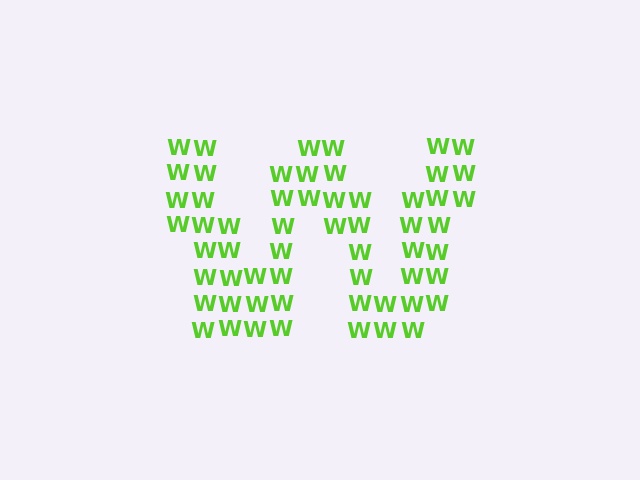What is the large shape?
The large shape is the letter W.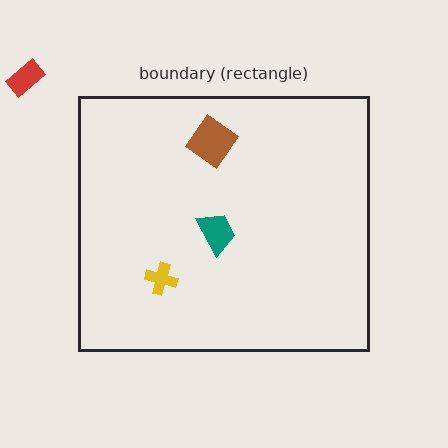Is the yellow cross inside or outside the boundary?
Inside.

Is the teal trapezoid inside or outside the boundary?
Inside.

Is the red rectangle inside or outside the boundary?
Outside.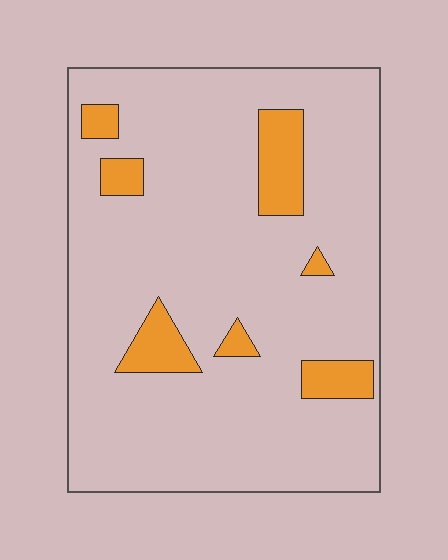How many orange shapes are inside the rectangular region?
7.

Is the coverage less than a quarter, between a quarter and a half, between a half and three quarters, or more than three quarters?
Less than a quarter.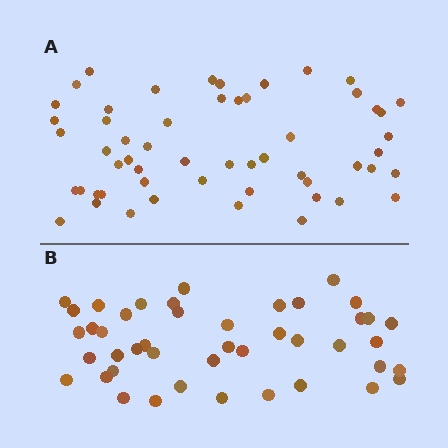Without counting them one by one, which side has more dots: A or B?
Region A (the top region) has more dots.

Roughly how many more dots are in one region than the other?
Region A has roughly 12 or so more dots than region B.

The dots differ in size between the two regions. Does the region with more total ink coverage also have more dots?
No. Region B has more total ink coverage because its dots are larger, but region A actually contains more individual dots. Total area can be misleading — the number of items is what matters here.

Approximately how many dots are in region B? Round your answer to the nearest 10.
About 40 dots. (The exact count is 44, which rounds to 40.)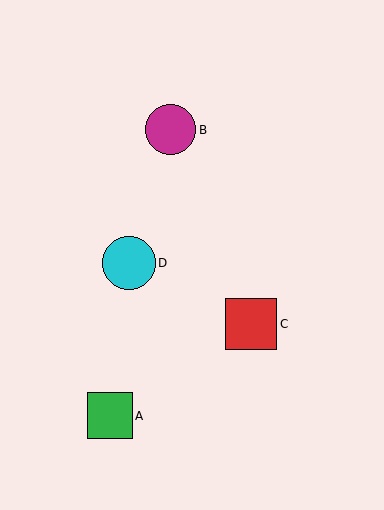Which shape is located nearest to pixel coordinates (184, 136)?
The magenta circle (labeled B) at (171, 130) is nearest to that location.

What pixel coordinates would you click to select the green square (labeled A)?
Click at (110, 416) to select the green square A.